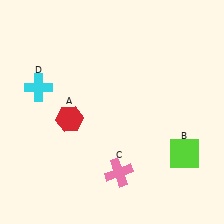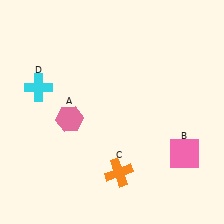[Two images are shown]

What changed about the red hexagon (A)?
In Image 1, A is red. In Image 2, it changed to pink.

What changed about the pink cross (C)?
In Image 1, C is pink. In Image 2, it changed to orange.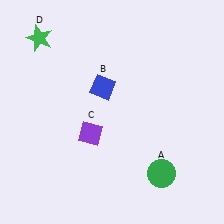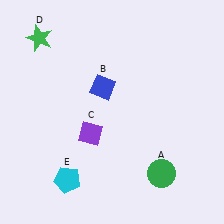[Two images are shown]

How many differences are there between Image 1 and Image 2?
There is 1 difference between the two images.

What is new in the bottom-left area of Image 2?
A cyan pentagon (E) was added in the bottom-left area of Image 2.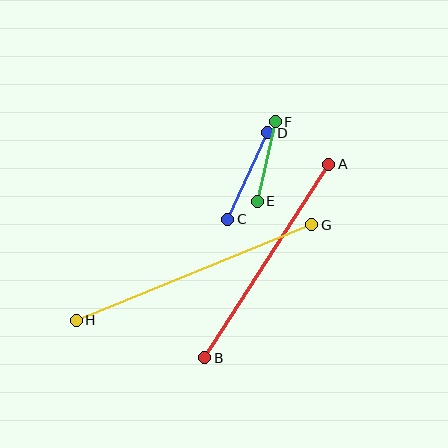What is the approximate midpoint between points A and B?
The midpoint is at approximately (267, 261) pixels.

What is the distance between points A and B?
The distance is approximately 230 pixels.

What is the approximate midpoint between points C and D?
The midpoint is at approximately (248, 176) pixels.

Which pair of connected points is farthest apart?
Points G and H are farthest apart.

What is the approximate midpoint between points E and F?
The midpoint is at approximately (266, 161) pixels.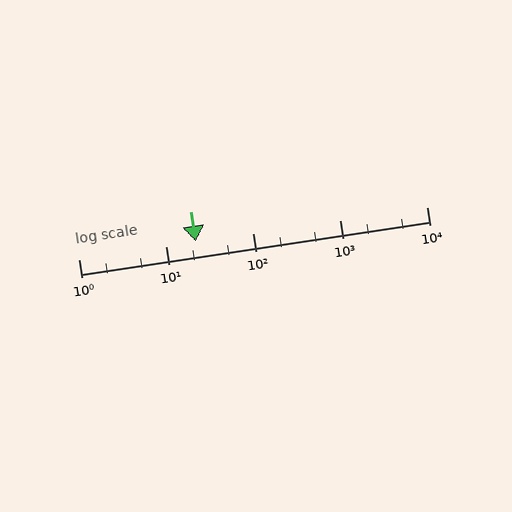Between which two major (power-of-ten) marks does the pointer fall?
The pointer is between 10 and 100.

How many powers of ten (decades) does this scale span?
The scale spans 4 decades, from 1 to 10000.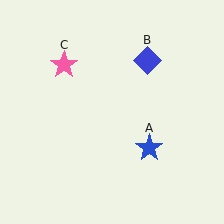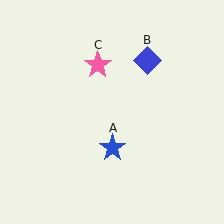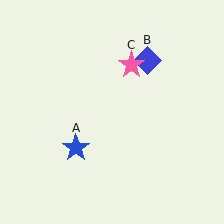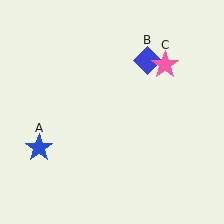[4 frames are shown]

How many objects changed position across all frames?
2 objects changed position: blue star (object A), pink star (object C).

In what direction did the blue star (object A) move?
The blue star (object A) moved left.